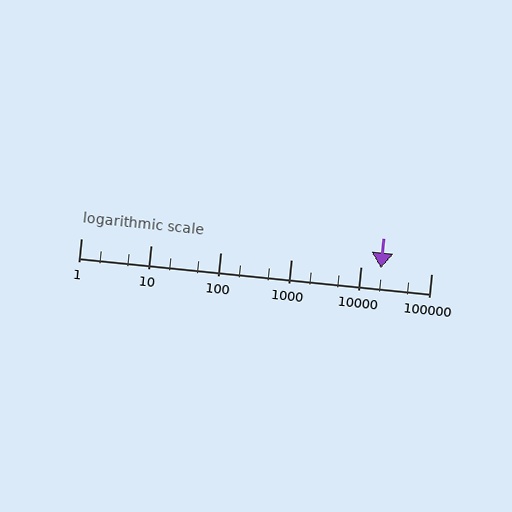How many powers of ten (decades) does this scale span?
The scale spans 5 decades, from 1 to 100000.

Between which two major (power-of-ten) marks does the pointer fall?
The pointer is between 10000 and 100000.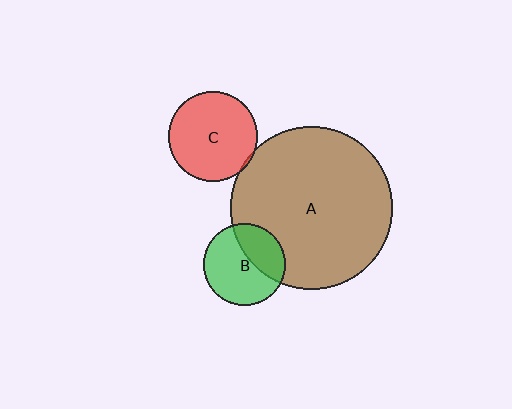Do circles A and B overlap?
Yes.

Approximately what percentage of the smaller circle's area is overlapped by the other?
Approximately 35%.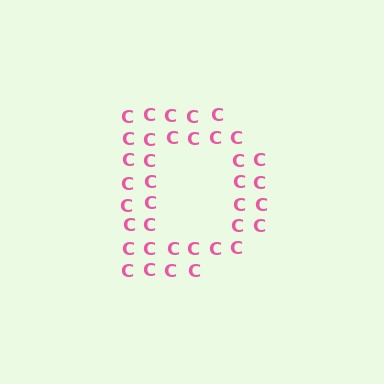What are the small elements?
The small elements are letter C's.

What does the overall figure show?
The overall figure shows the letter D.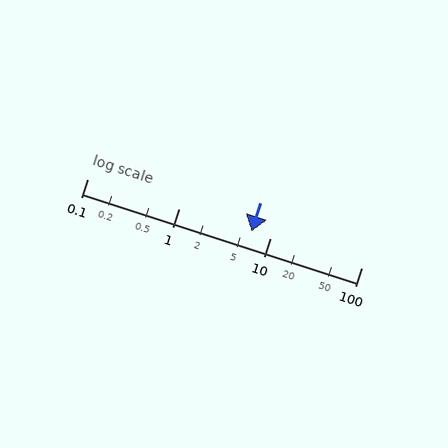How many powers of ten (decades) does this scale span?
The scale spans 3 decades, from 0.1 to 100.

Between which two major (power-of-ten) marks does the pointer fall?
The pointer is between 1 and 10.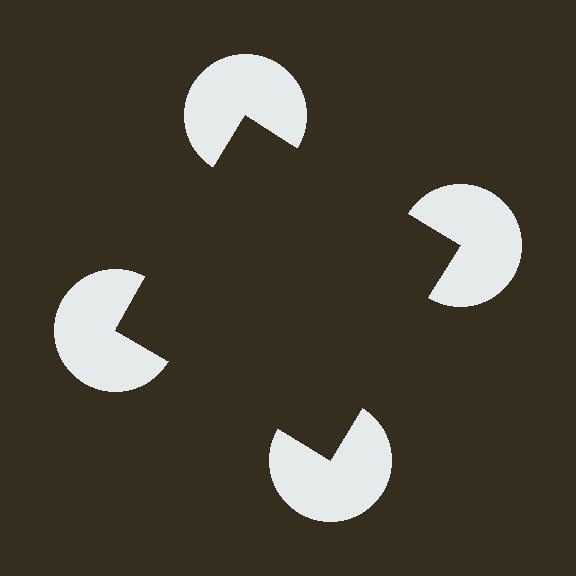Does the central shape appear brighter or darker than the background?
It typically appears slightly darker than the background, even though no actual brightness change is drawn.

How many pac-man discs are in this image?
There are 4 — one at each vertex of the illusory square.